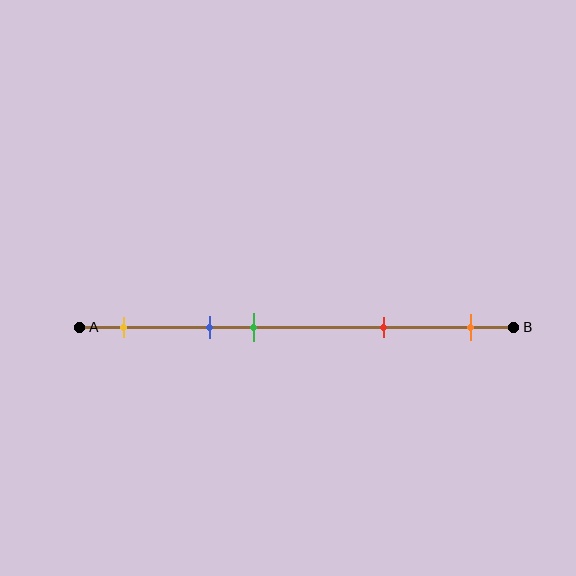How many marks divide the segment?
There are 5 marks dividing the segment.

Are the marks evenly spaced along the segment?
No, the marks are not evenly spaced.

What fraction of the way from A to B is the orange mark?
The orange mark is approximately 90% (0.9) of the way from A to B.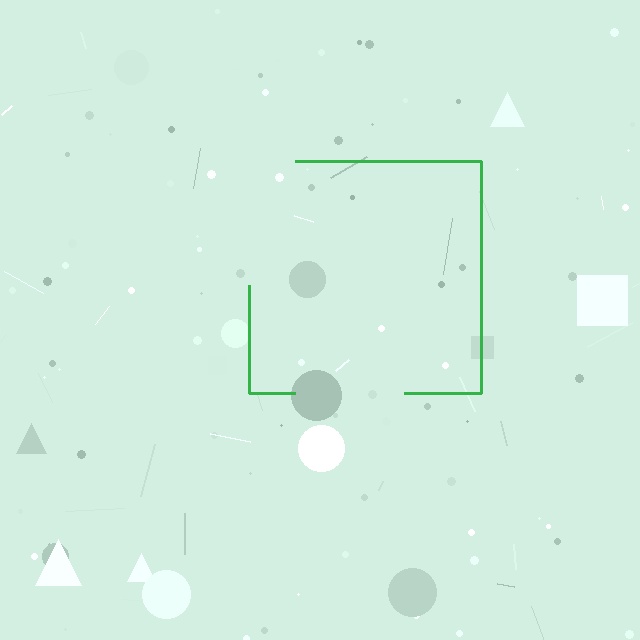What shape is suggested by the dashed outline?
The dashed outline suggests a square.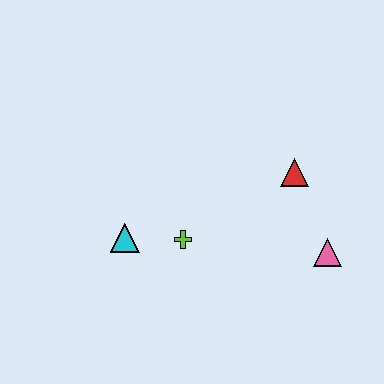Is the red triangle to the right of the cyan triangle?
Yes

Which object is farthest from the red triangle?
The cyan triangle is farthest from the red triangle.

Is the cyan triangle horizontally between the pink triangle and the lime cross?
No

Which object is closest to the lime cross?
The cyan triangle is closest to the lime cross.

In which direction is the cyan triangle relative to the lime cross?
The cyan triangle is to the left of the lime cross.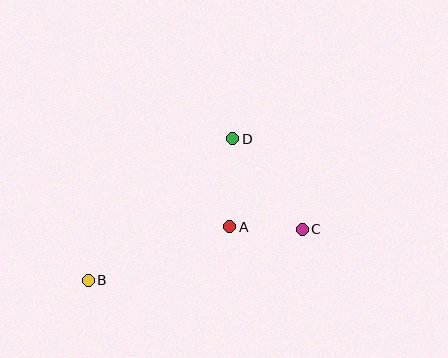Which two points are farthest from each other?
Points B and C are farthest from each other.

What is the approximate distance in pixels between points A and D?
The distance between A and D is approximately 88 pixels.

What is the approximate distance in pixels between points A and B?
The distance between A and B is approximately 151 pixels.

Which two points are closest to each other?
Points A and C are closest to each other.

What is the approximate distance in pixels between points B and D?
The distance between B and D is approximately 202 pixels.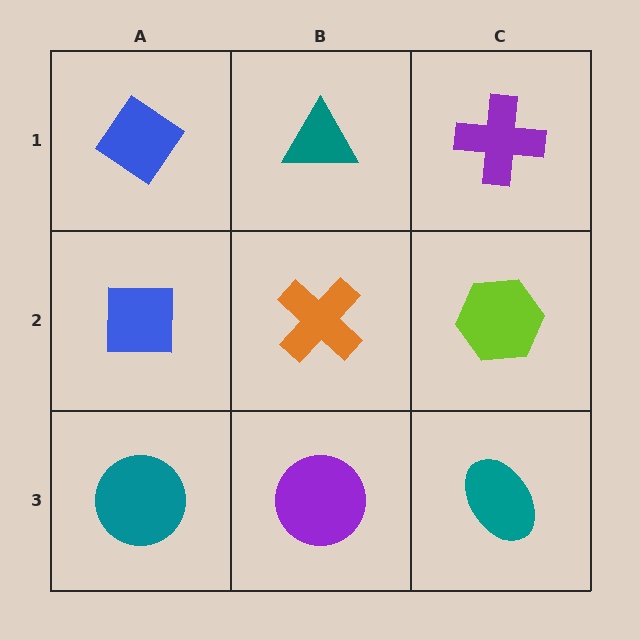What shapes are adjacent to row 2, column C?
A purple cross (row 1, column C), a teal ellipse (row 3, column C), an orange cross (row 2, column B).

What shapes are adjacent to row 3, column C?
A lime hexagon (row 2, column C), a purple circle (row 3, column B).